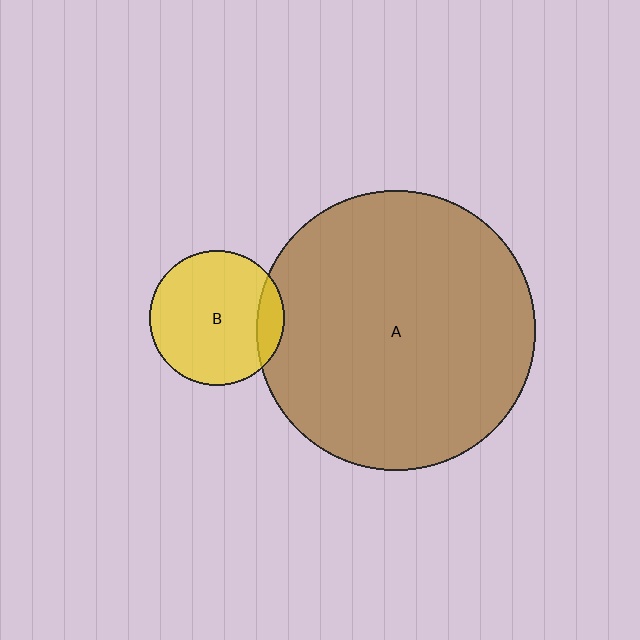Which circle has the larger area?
Circle A (brown).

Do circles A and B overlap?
Yes.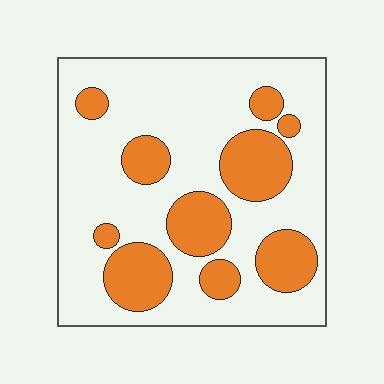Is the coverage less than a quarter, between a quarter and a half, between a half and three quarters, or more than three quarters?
Between a quarter and a half.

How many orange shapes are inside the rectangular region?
10.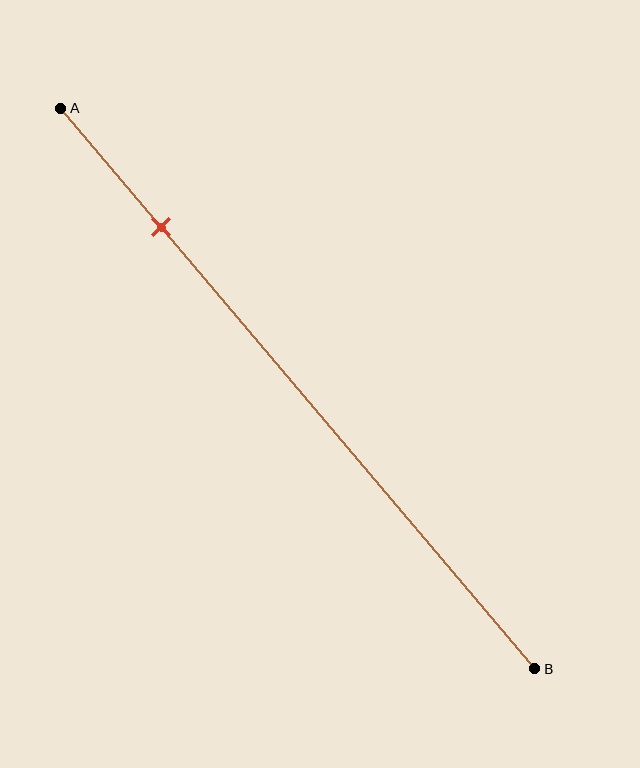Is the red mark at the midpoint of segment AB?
No, the mark is at about 20% from A, not at the 50% midpoint.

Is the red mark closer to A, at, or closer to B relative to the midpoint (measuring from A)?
The red mark is closer to point A than the midpoint of segment AB.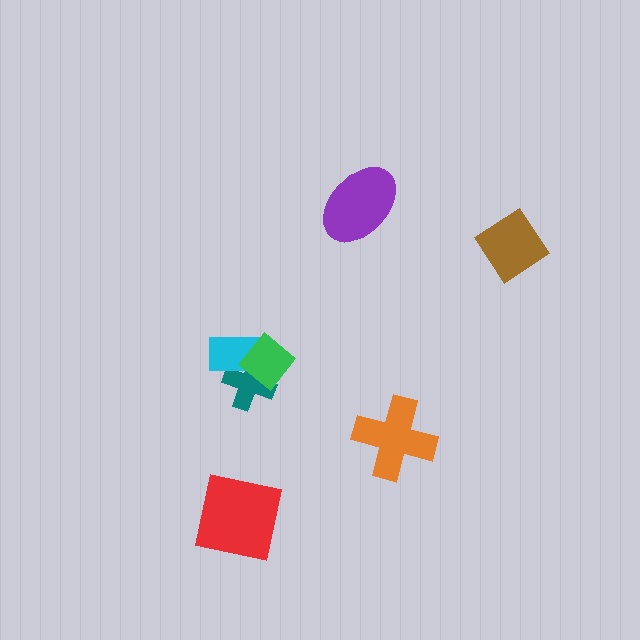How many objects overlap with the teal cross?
2 objects overlap with the teal cross.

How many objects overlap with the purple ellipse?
0 objects overlap with the purple ellipse.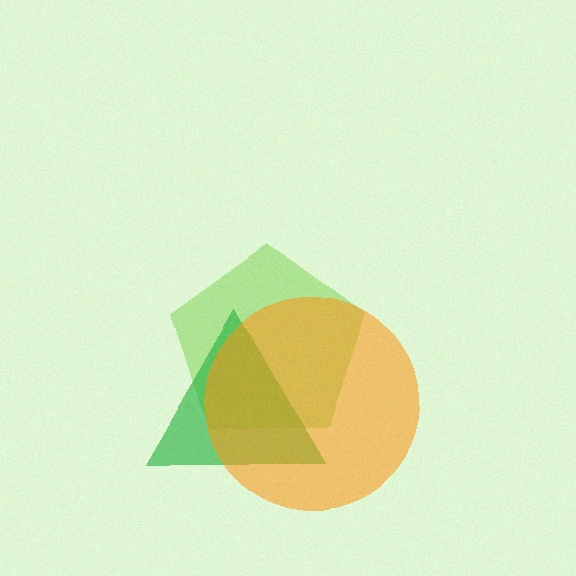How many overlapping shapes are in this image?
There are 3 overlapping shapes in the image.